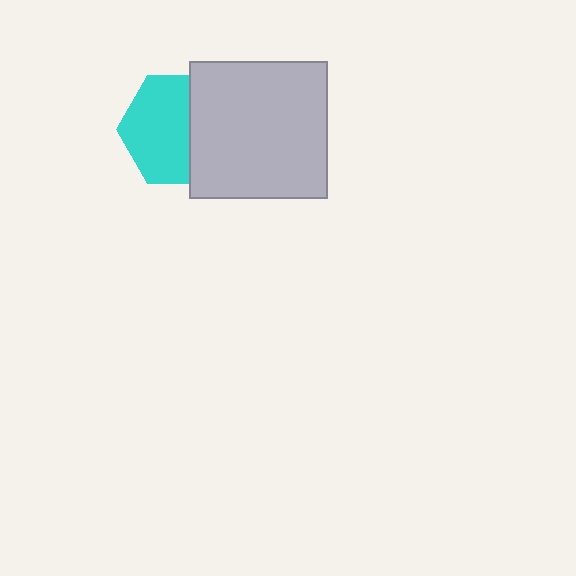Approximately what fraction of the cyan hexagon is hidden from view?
Roughly 38% of the cyan hexagon is hidden behind the light gray square.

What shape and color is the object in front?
The object in front is a light gray square.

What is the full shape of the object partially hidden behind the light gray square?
The partially hidden object is a cyan hexagon.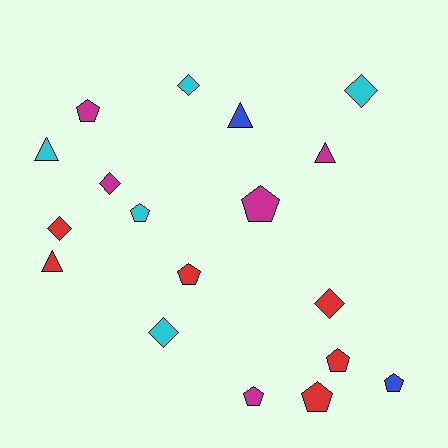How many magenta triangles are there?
There is 1 magenta triangle.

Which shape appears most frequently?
Pentagon, with 8 objects.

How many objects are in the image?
There are 18 objects.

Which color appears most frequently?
Red, with 6 objects.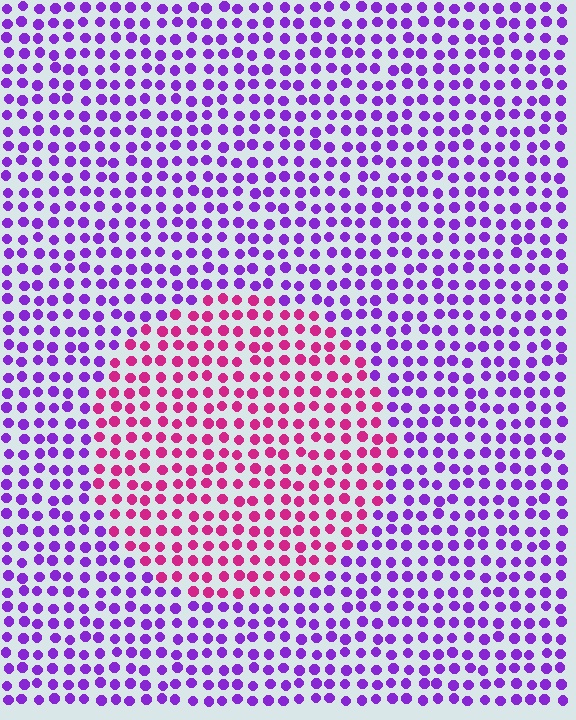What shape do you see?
I see a circle.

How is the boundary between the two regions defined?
The boundary is defined purely by a slight shift in hue (about 52 degrees). Spacing, size, and orientation are identical on both sides.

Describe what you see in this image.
The image is filled with small purple elements in a uniform arrangement. A circle-shaped region is visible where the elements are tinted to a slightly different hue, forming a subtle color boundary.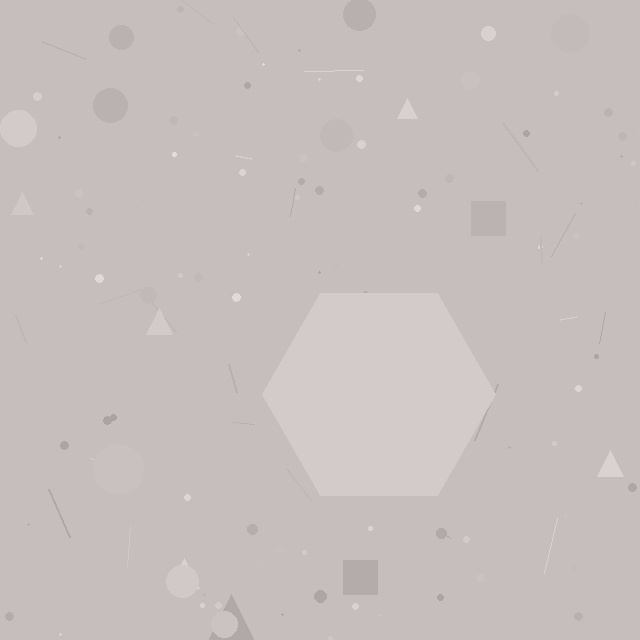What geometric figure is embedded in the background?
A hexagon is embedded in the background.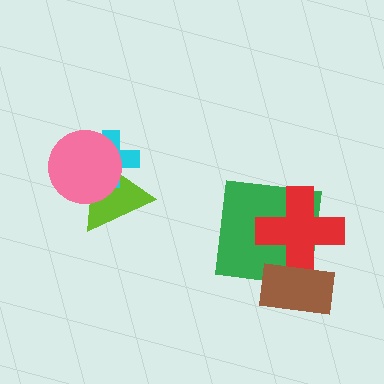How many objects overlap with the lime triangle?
2 objects overlap with the lime triangle.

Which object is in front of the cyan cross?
The pink circle is in front of the cyan cross.